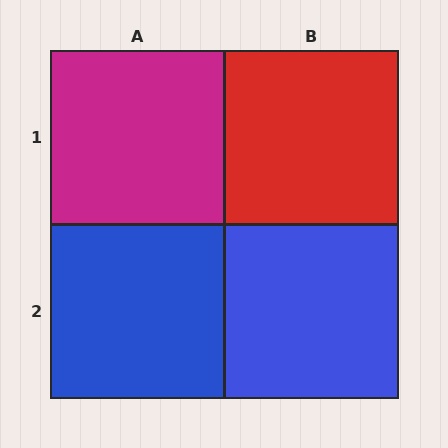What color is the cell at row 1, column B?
Red.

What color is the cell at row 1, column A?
Magenta.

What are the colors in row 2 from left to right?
Blue, blue.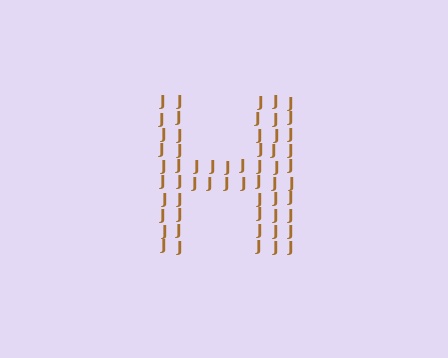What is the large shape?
The large shape is the letter H.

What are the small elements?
The small elements are letter J's.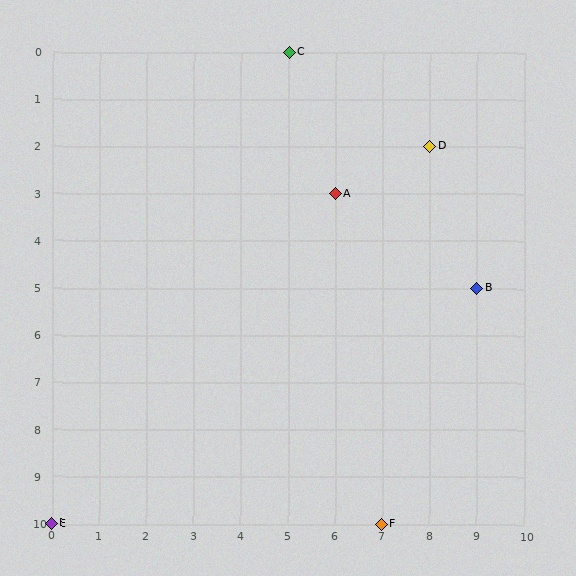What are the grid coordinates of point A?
Point A is at grid coordinates (6, 3).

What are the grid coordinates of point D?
Point D is at grid coordinates (8, 2).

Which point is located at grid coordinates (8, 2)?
Point D is at (8, 2).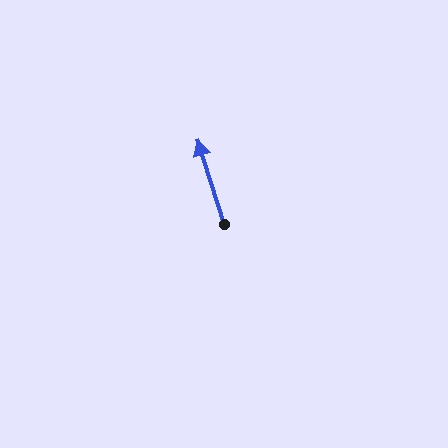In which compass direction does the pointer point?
North.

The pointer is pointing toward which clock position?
Roughly 11 o'clock.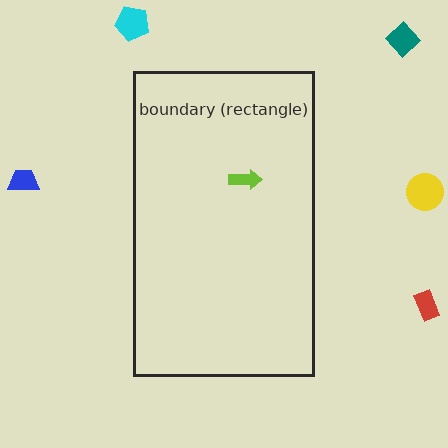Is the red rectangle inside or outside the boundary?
Outside.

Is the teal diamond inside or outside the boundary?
Outside.